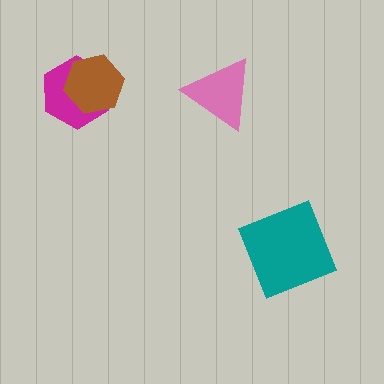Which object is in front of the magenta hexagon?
The brown hexagon is in front of the magenta hexagon.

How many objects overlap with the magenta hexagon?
1 object overlaps with the magenta hexagon.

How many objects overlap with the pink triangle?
0 objects overlap with the pink triangle.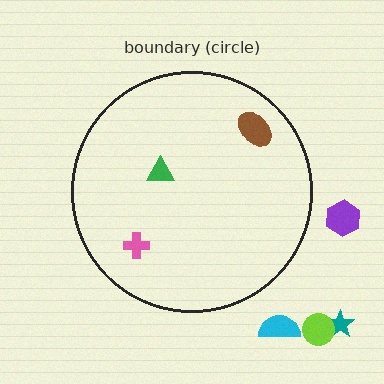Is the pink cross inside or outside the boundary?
Inside.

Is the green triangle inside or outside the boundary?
Inside.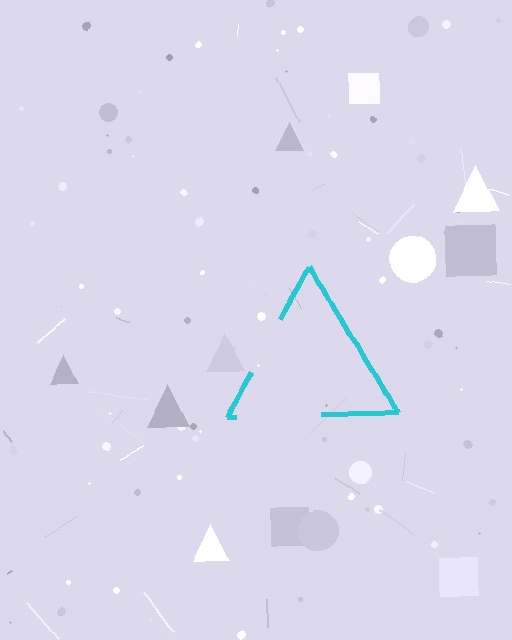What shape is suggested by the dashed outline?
The dashed outline suggests a triangle.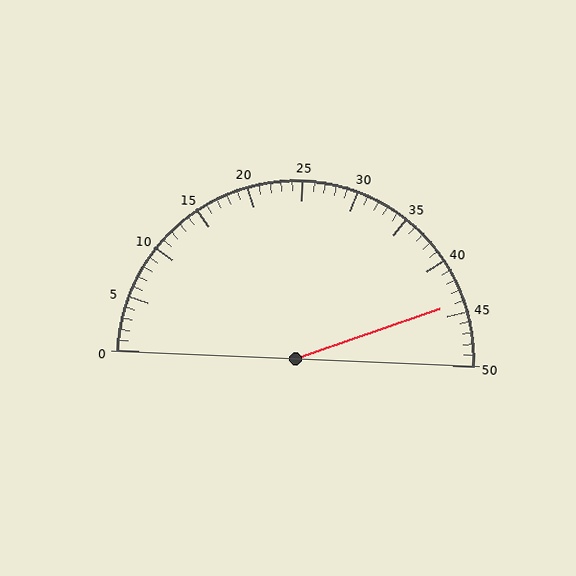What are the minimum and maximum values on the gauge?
The gauge ranges from 0 to 50.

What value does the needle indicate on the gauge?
The needle indicates approximately 44.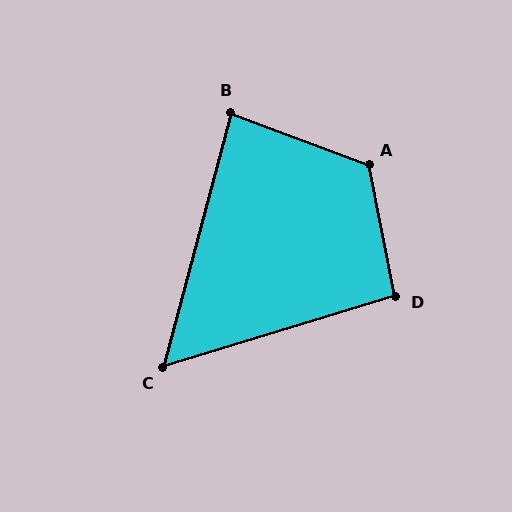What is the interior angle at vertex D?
Approximately 96 degrees (obtuse).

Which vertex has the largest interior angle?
A, at approximately 122 degrees.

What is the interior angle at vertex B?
Approximately 84 degrees (acute).